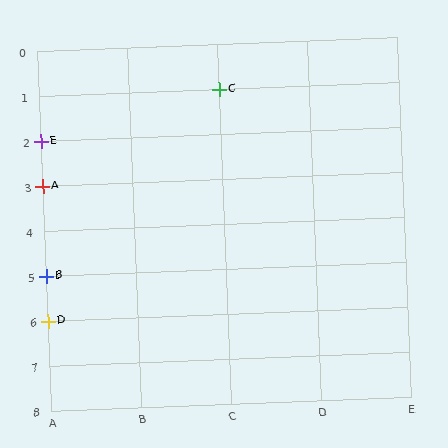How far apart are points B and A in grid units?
Points B and A are 2 rows apart.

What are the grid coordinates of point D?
Point D is at grid coordinates (A, 6).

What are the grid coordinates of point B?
Point B is at grid coordinates (A, 5).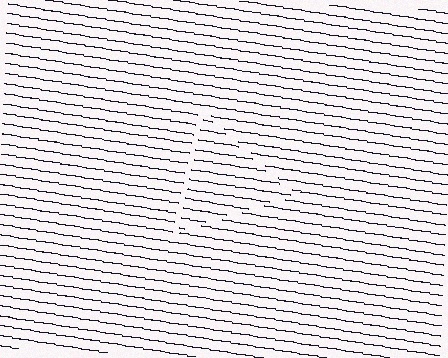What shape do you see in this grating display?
An illusory triangle. The interior of the shape contains the same grating, shifted by half a period — the contour is defined by the phase discontinuity where line-ends from the inner and outer gratings abut.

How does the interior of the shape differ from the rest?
The interior of the shape contains the same grating, shifted by half a period — the contour is defined by the phase discontinuity where line-ends from the inner and outer gratings abut.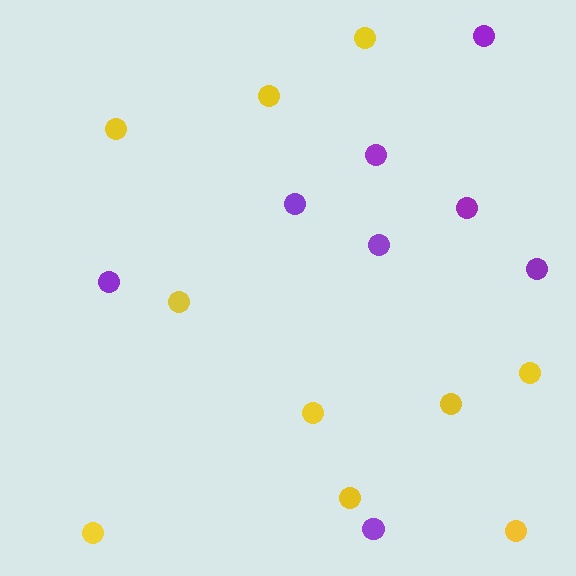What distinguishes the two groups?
There are 2 groups: one group of purple circles (8) and one group of yellow circles (10).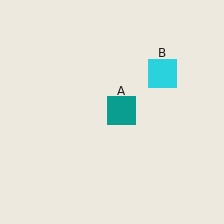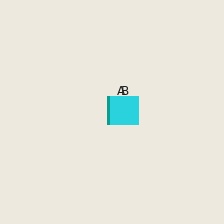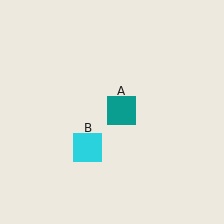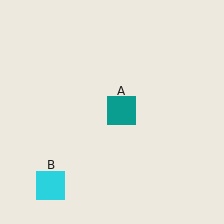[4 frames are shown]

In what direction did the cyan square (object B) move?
The cyan square (object B) moved down and to the left.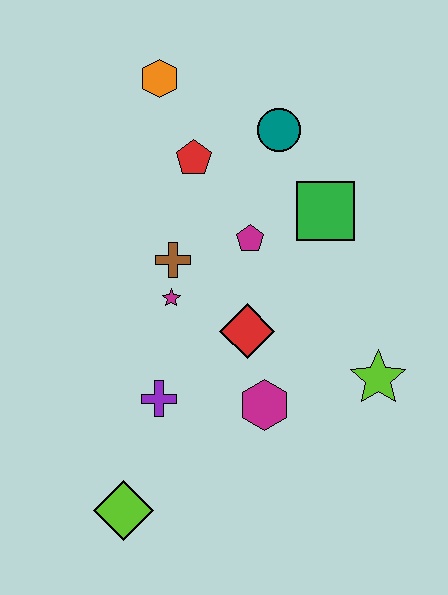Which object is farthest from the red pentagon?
The lime diamond is farthest from the red pentagon.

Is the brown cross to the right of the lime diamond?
Yes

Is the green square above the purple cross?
Yes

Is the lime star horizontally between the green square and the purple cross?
No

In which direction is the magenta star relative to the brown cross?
The magenta star is below the brown cross.